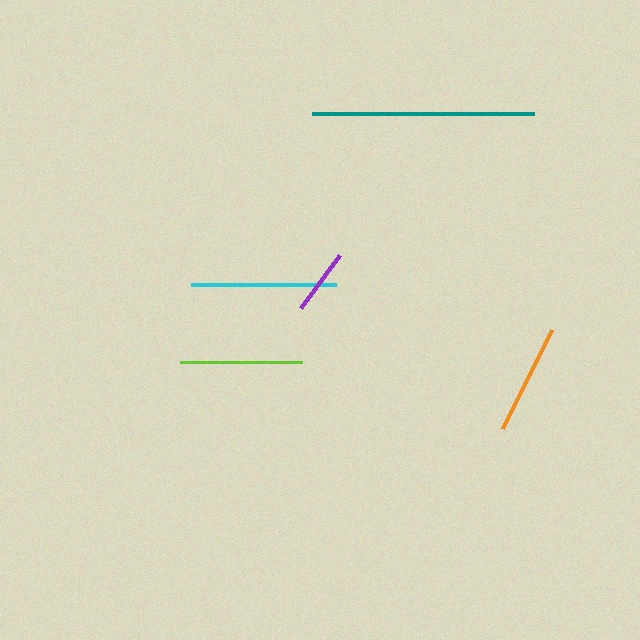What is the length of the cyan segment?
The cyan segment is approximately 145 pixels long.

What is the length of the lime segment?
The lime segment is approximately 122 pixels long.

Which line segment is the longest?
The teal line is the longest at approximately 222 pixels.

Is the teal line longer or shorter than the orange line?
The teal line is longer than the orange line.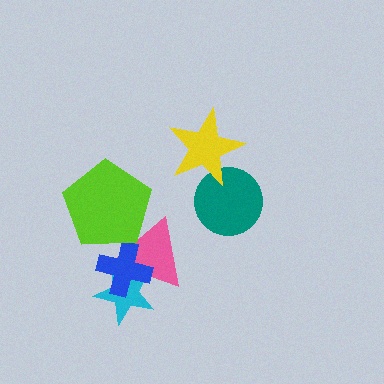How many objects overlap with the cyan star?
2 objects overlap with the cyan star.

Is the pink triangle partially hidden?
Yes, it is partially covered by another shape.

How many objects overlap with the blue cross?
3 objects overlap with the blue cross.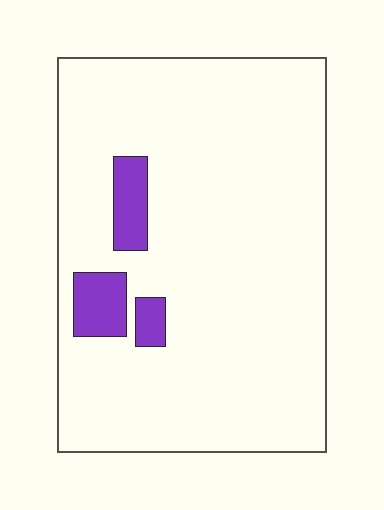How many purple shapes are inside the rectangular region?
3.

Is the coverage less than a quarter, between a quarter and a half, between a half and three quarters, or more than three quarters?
Less than a quarter.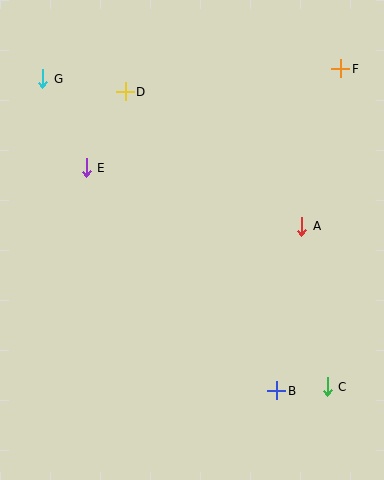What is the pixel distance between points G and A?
The distance between G and A is 298 pixels.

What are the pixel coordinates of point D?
Point D is at (125, 92).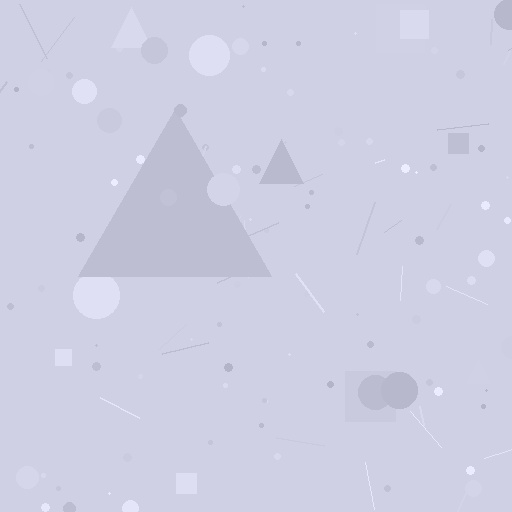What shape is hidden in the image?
A triangle is hidden in the image.